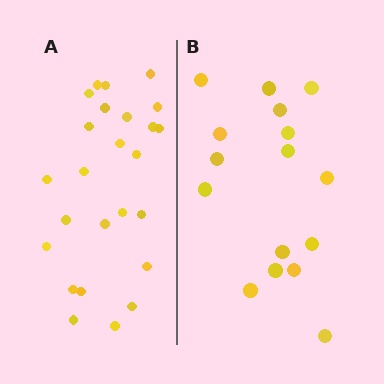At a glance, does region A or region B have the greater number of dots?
Region A (the left region) has more dots.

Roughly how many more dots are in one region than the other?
Region A has roughly 8 or so more dots than region B.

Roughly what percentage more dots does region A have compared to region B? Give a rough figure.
About 55% more.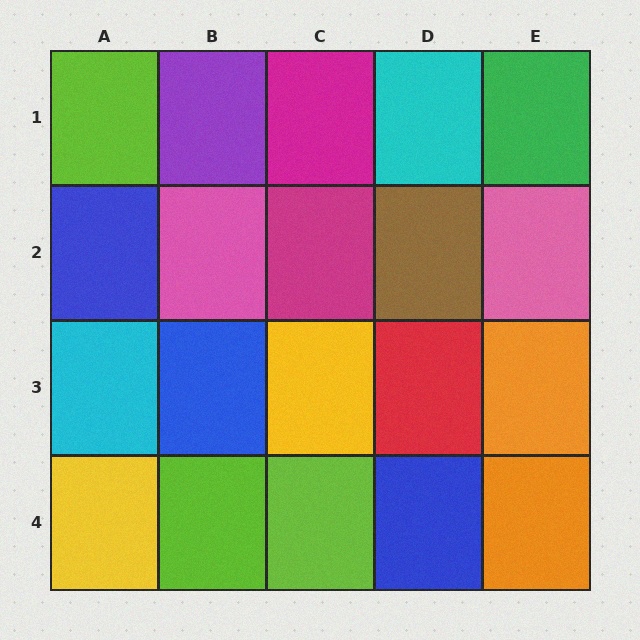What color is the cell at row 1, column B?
Purple.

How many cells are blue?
3 cells are blue.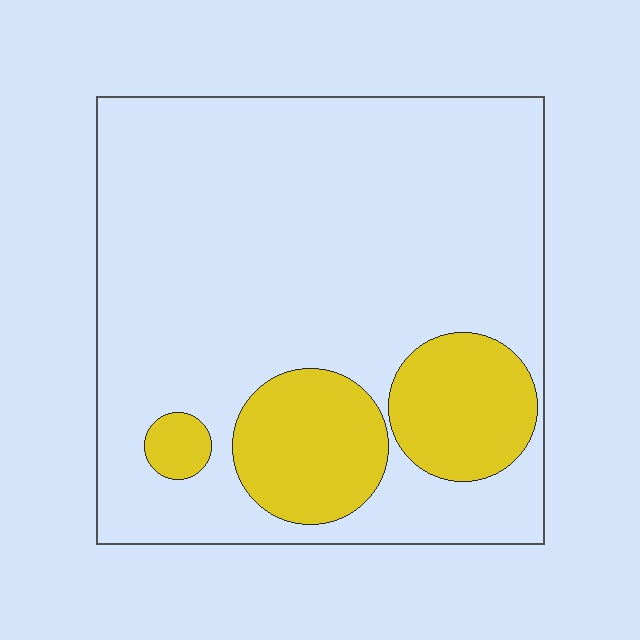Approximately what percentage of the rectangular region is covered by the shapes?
Approximately 20%.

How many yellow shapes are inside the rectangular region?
3.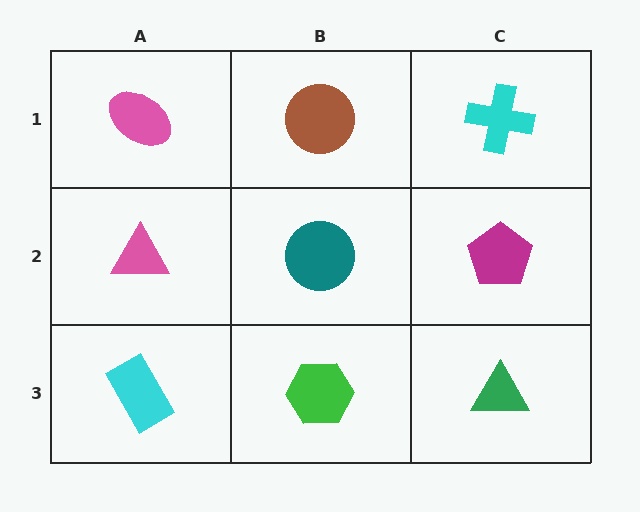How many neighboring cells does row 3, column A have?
2.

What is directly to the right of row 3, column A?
A green hexagon.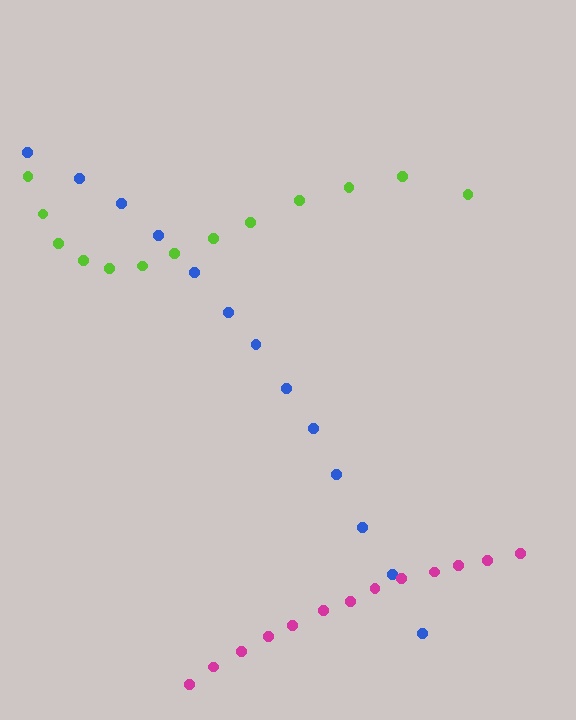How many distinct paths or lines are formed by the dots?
There are 3 distinct paths.